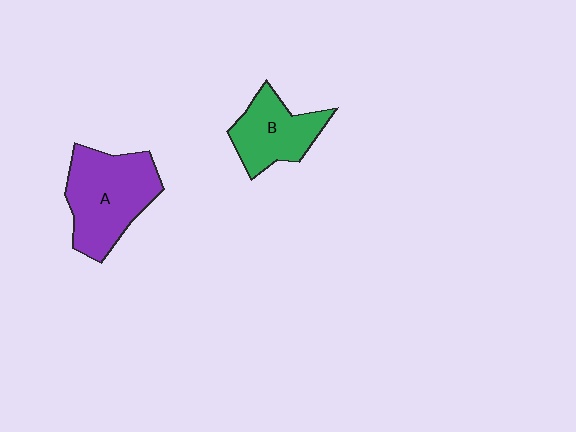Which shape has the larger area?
Shape A (purple).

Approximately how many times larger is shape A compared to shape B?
Approximately 1.5 times.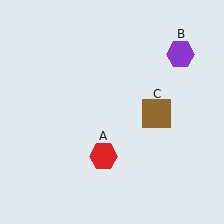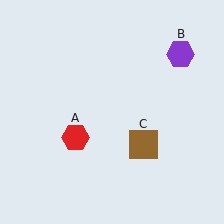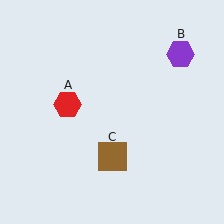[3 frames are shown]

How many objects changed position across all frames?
2 objects changed position: red hexagon (object A), brown square (object C).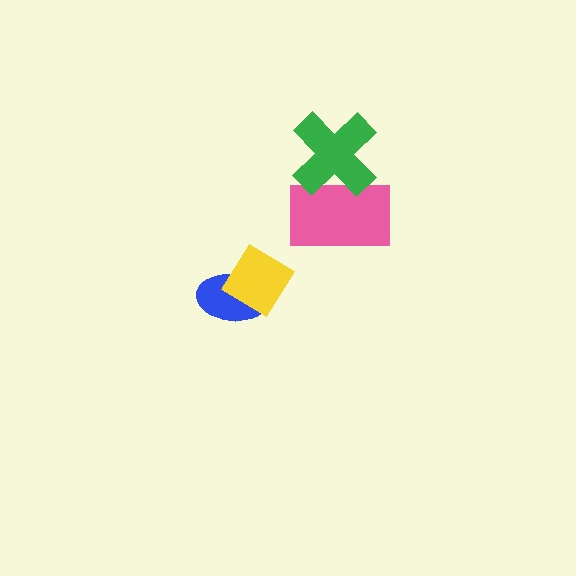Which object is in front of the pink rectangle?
The green cross is in front of the pink rectangle.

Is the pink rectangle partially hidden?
Yes, it is partially covered by another shape.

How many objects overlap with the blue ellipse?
1 object overlaps with the blue ellipse.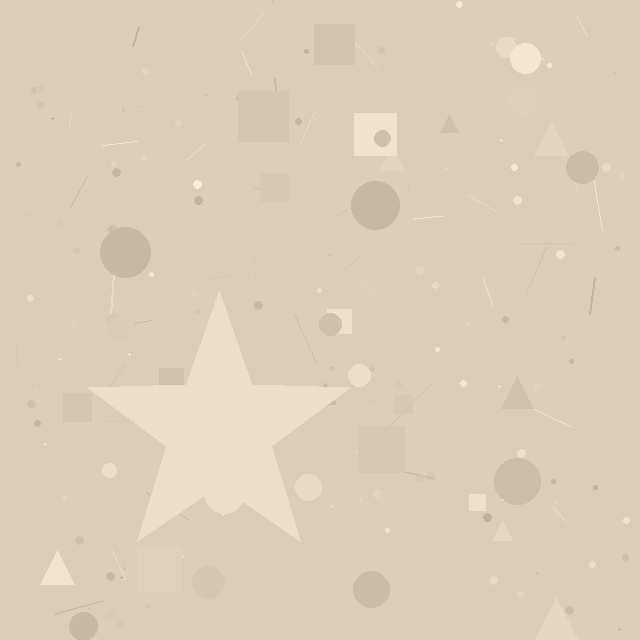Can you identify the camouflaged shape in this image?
The camouflaged shape is a star.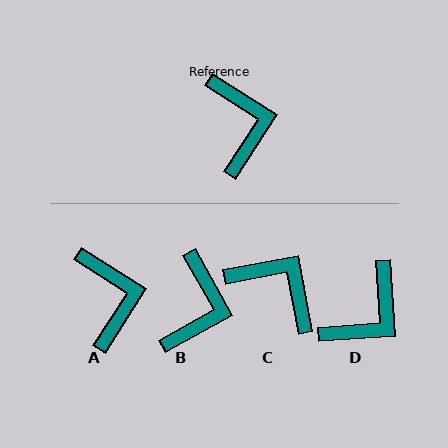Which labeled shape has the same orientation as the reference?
A.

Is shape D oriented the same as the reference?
No, it is off by about 54 degrees.